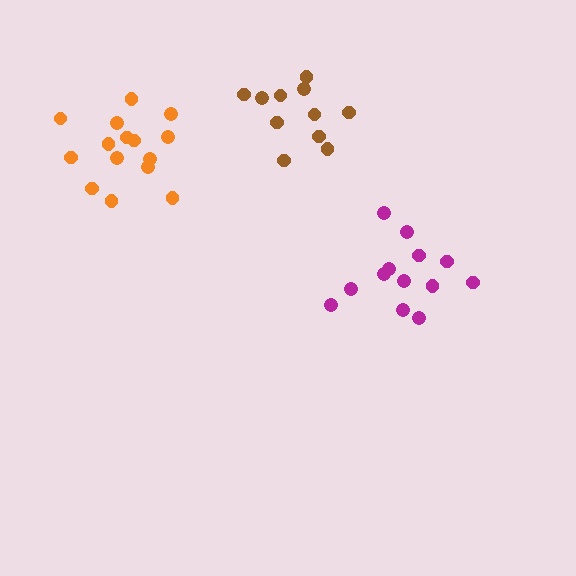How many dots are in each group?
Group 1: 15 dots, Group 2: 13 dots, Group 3: 11 dots (39 total).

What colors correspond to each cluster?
The clusters are colored: orange, magenta, brown.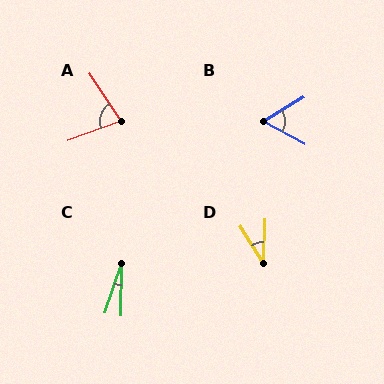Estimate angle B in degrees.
Approximately 60 degrees.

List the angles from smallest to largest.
C (18°), D (34°), B (60°), A (76°).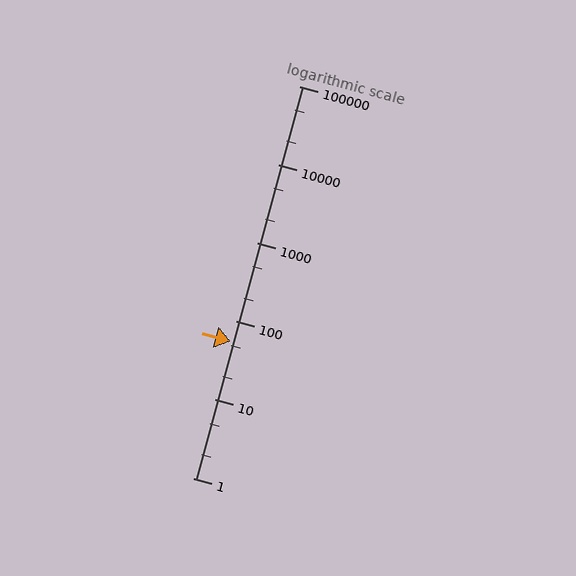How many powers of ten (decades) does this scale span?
The scale spans 5 decades, from 1 to 100000.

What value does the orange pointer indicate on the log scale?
The pointer indicates approximately 56.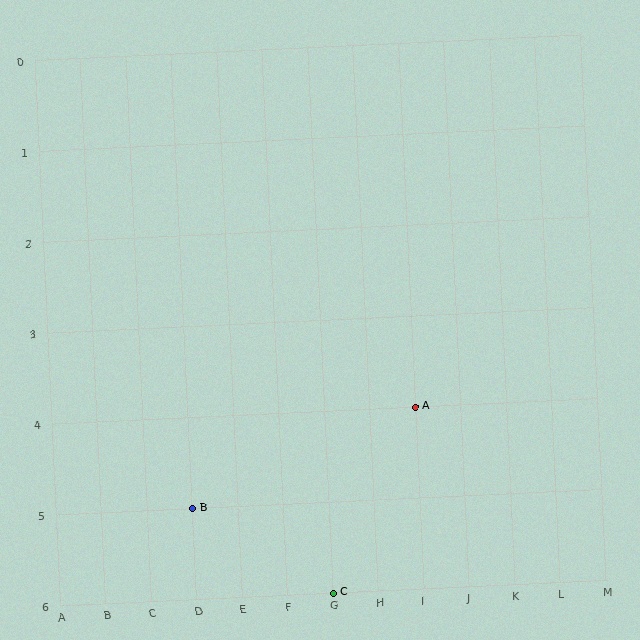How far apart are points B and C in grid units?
Points B and C are 3 columns and 1 row apart (about 3.2 grid units diagonally).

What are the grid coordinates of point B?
Point B is at grid coordinates (D, 5).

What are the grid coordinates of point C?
Point C is at grid coordinates (G, 6).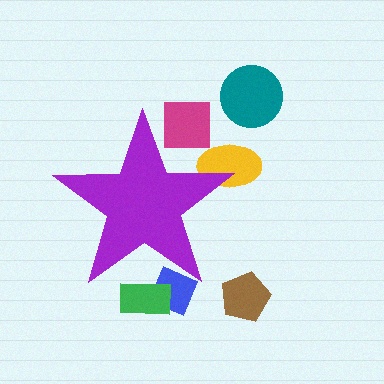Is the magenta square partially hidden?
Yes, the magenta square is partially hidden behind the purple star.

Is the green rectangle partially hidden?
Yes, the green rectangle is partially hidden behind the purple star.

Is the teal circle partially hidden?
No, the teal circle is fully visible.